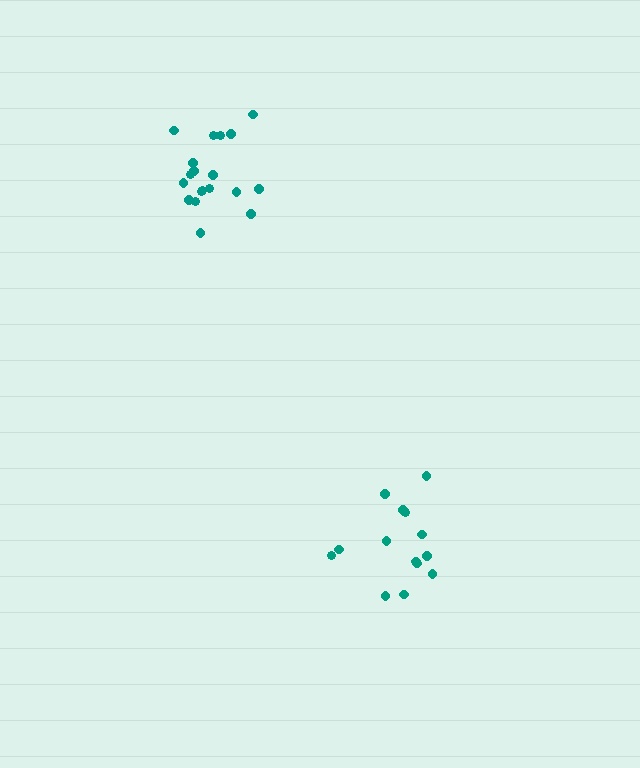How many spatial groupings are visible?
There are 2 spatial groupings.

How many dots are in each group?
Group 1: 14 dots, Group 2: 19 dots (33 total).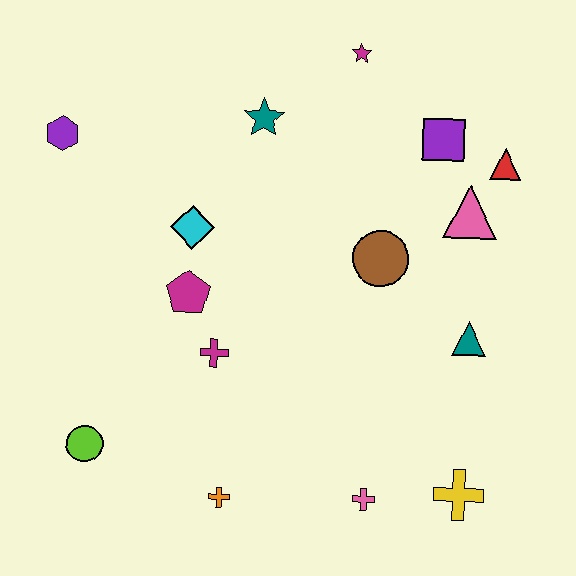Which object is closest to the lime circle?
The orange cross is closest to the lime circle.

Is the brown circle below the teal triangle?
No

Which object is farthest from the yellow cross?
The purple hexagon is farthest from the yellow cross.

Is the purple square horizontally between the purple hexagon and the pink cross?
No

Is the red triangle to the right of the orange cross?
Yes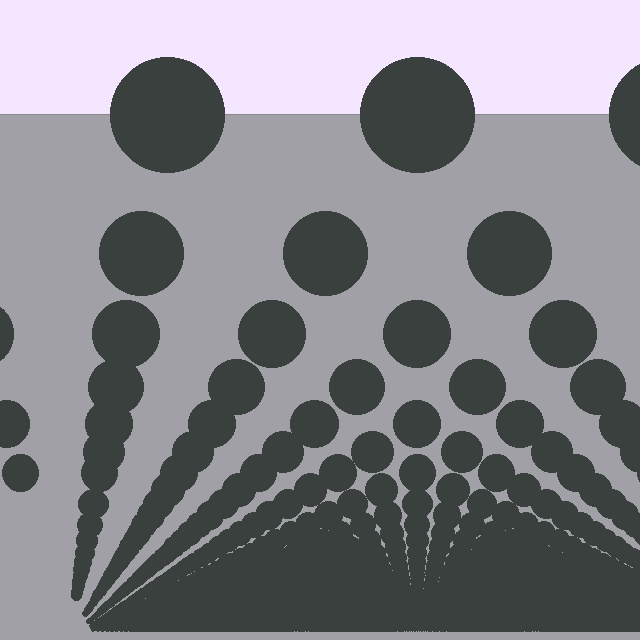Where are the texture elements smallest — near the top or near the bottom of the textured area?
Near the bottom.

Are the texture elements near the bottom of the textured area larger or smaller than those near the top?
Smaller. The gradient is inverted — elements near the bottom are smaller and denser.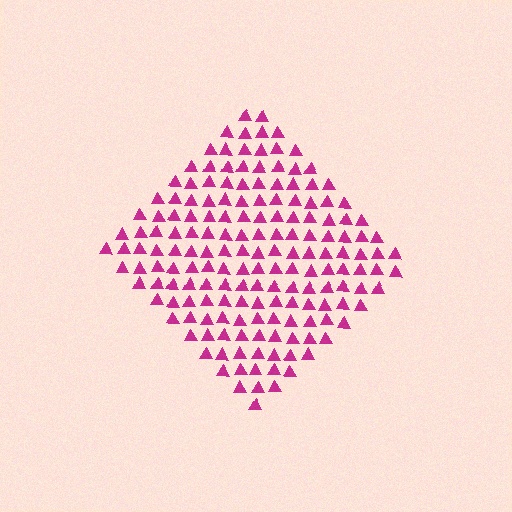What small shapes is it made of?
It is made of small triangles.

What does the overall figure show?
The overall figure shows a diamond.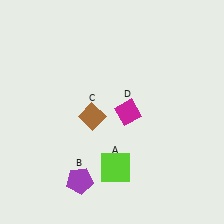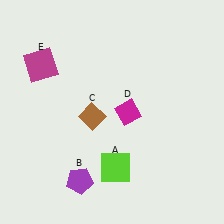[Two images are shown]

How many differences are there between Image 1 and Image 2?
There is 1 difference between the two images.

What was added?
A magenta square (E) was added in Image 2.